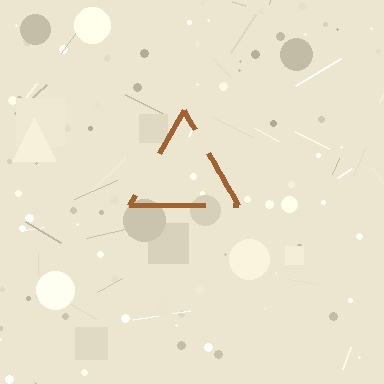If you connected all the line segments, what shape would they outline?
They would outline a triangle.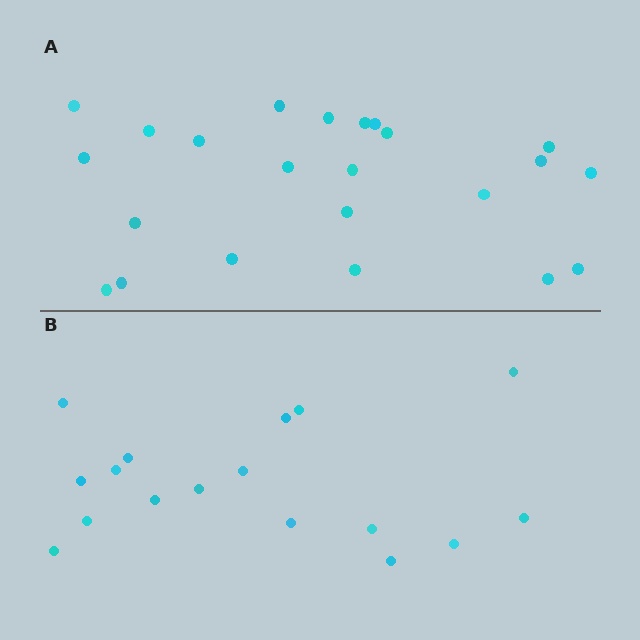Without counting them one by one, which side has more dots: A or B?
Region A (the top region) has more dots.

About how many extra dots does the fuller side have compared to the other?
Region A has about 6 more dots than region B.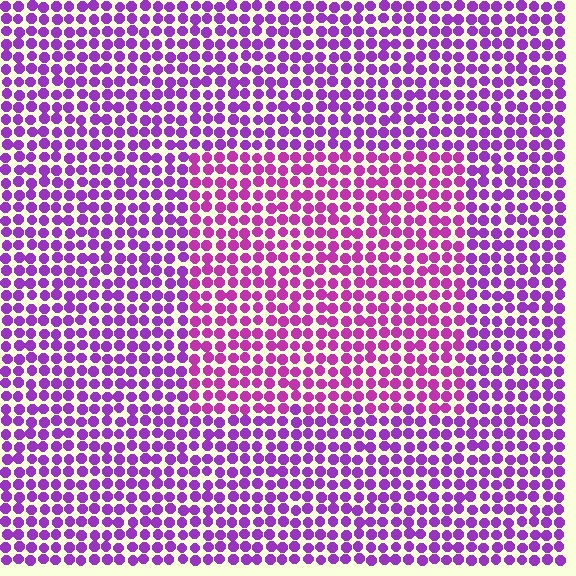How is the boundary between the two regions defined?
The boundary is defined purely by a slight shift in hue (about 25 degrees). Spacing, size, and orientation are identical on both sides.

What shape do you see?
I see a rectangle.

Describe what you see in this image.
The image is filled with small purple elements in a uniform arrangement. A rectangle-shaped region is visible where the elements are tinted to a slightly different hue, forming a subtle color boundary.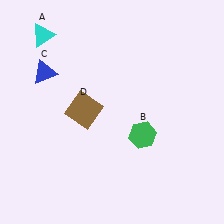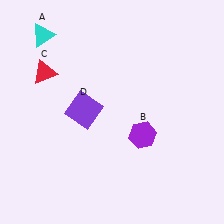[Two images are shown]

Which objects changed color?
B changed from green to purple. C changed from blue to red. D changed from brown to purple.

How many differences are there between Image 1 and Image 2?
There are 3 differences between the two images.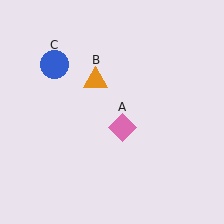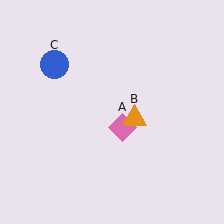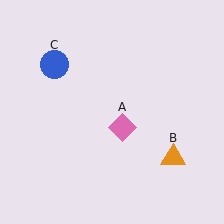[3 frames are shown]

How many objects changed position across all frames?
1 object changed position: orange triangle (object B).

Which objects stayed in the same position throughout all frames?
Pink diamond (object A) and blue circle (object C) remained stationary.